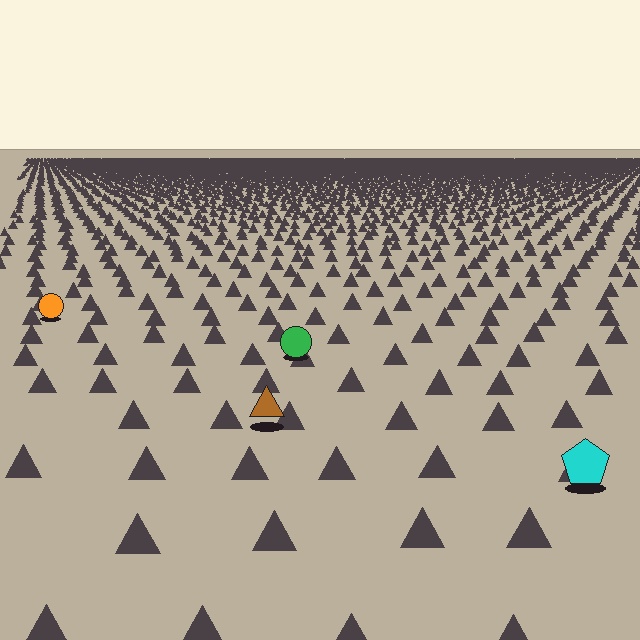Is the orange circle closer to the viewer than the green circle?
No. The green circle is closer — you can tell from the texture gradient: the ground texture is coarser near it.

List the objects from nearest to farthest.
From nearest to farthest: the cyan pentagon, the brown triangle, the green circle, the orange circle.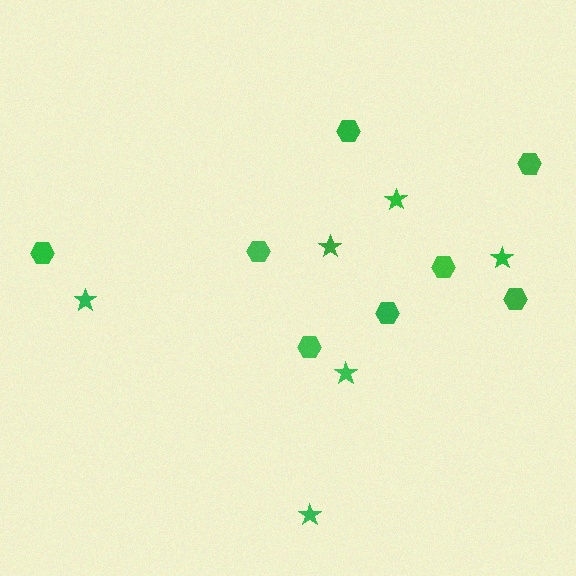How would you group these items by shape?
There are 2 groups: one group of stars (6) and one group of hexagons (8).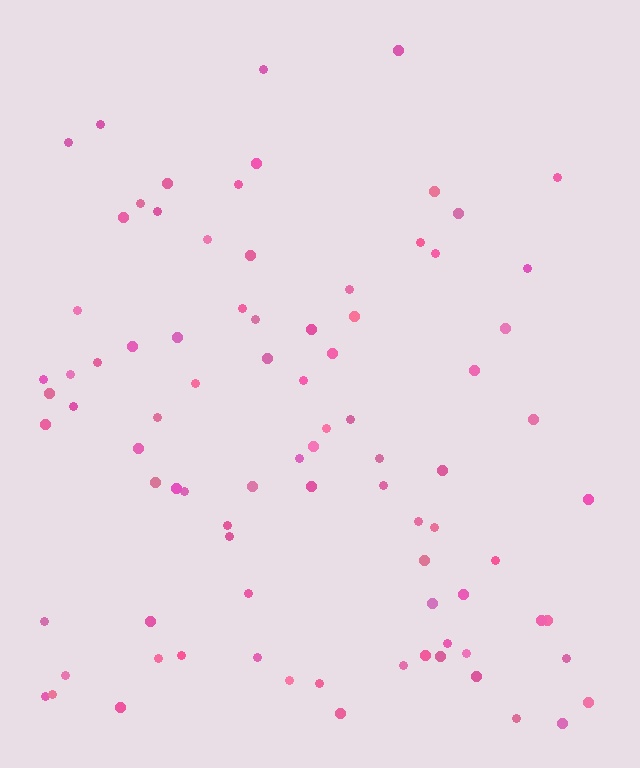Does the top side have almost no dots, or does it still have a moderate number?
Still a moderate number, just noticeably fewer than the bottom.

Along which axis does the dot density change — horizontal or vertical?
Vertical.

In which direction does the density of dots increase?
From top to bottom, with the bottom side densest.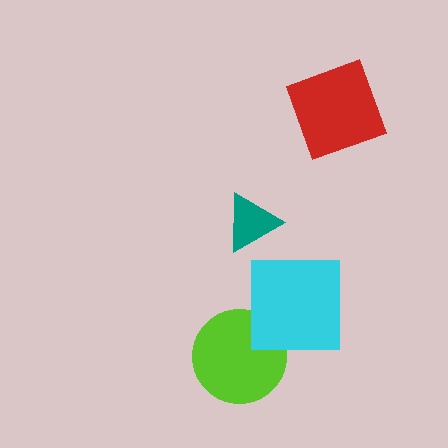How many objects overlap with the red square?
0 objects overlap with the red square.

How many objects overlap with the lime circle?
1 object overlaps with the lime circle.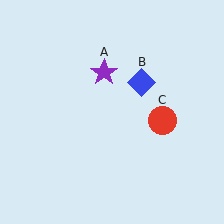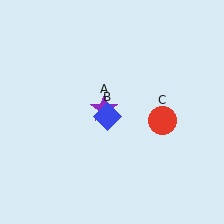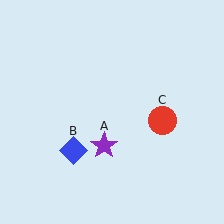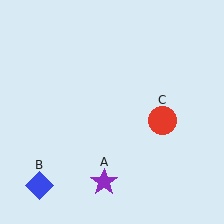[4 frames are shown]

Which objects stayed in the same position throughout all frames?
Red circle (object C) remained stationary.